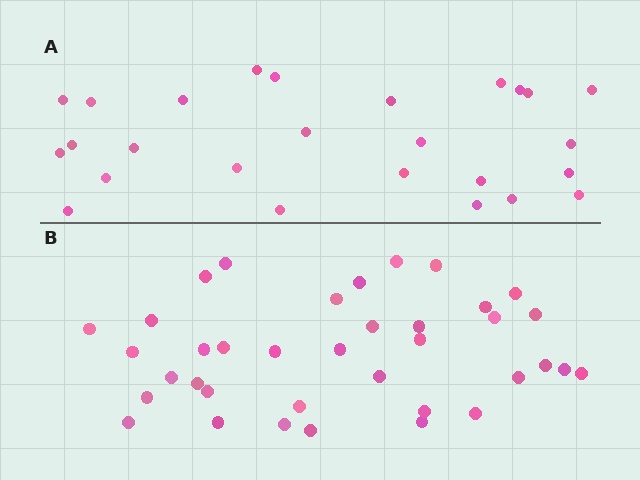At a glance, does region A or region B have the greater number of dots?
Region B (the bottom region) has more dots.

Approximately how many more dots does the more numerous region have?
Region B has roughly 12 or so more dots than region A.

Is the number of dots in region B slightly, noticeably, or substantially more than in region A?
Region B has noticeably more, but not dramatically so. The ratio is roughly 1.4 to 1.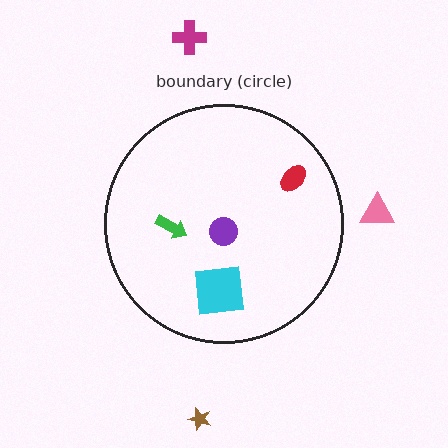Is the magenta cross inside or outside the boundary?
Outside.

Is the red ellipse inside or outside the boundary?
Inside.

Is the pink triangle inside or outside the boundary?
Outside.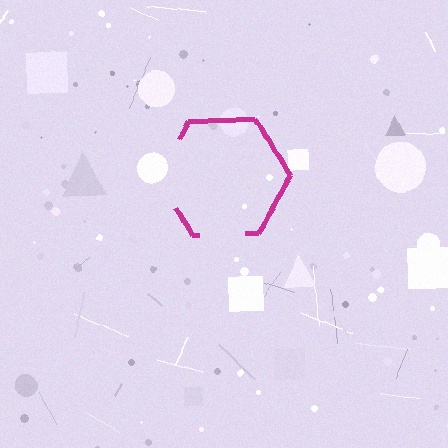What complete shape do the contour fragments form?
The contour fragments form a hexagon.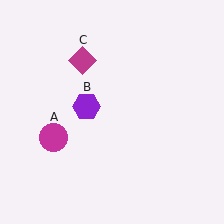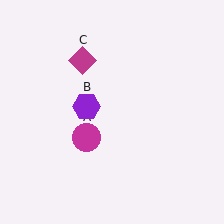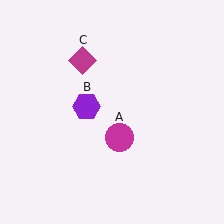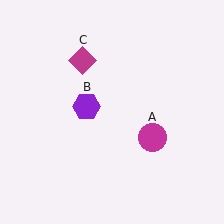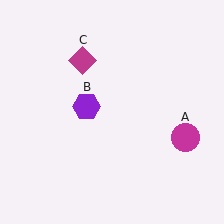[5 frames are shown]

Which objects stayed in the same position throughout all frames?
Purple hexagon (object B) and magenta diamond (object C) remained stationary.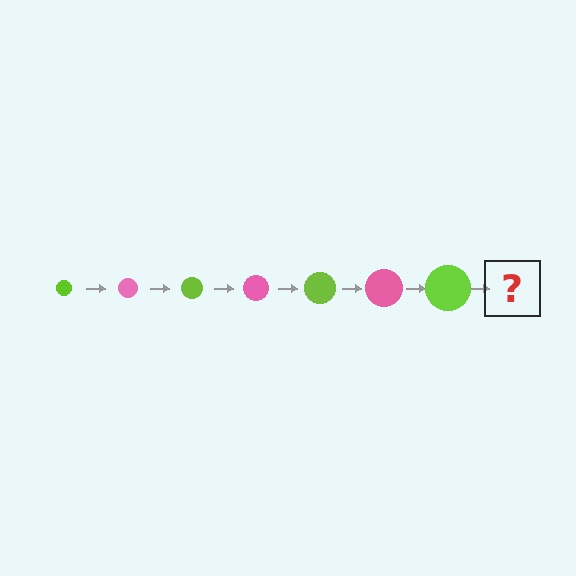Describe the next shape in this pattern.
It should be a pink circle, larger than the previous one.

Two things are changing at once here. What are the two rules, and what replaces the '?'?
The two rules are that the circle grows larger each step and the color cycles through lime and pink. The '?' should be a pink circle, larger than the previous one.